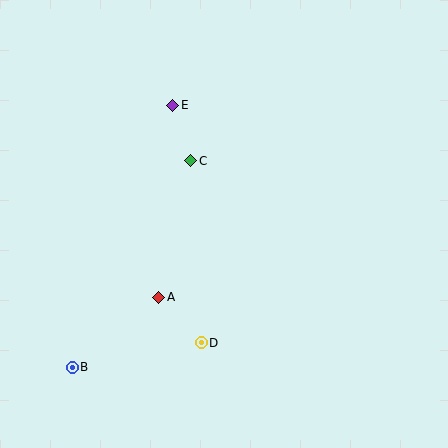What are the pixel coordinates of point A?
Point A is at (159, 297).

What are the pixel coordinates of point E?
Point E is at (173, 105).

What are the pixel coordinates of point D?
Point D is at (201, 343).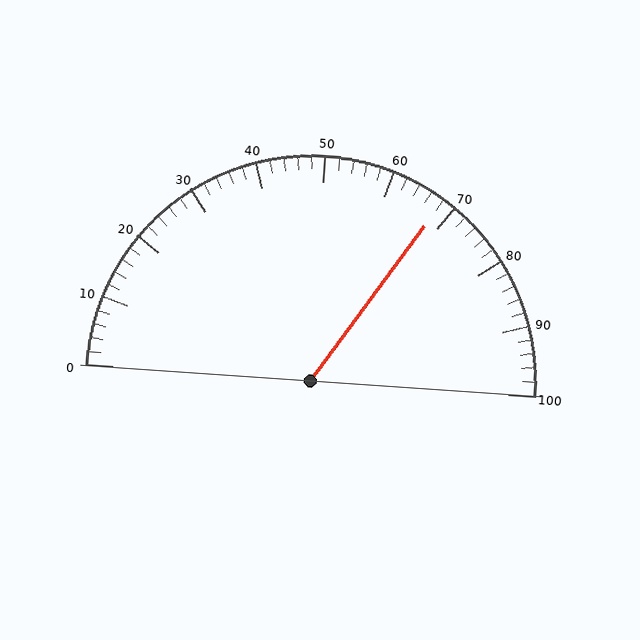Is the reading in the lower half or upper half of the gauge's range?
The reading is in the upper half of the range (0 to 100).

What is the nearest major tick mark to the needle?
The nearest major tick mark is 70.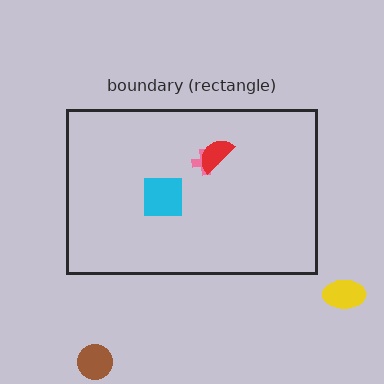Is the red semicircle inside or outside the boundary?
Inside.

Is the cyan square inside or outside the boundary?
Inside.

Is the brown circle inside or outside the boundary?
Outside.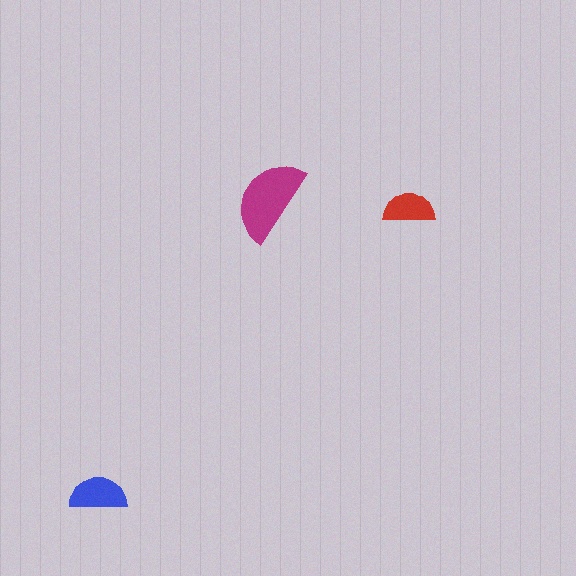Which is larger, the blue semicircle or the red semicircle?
The blue one.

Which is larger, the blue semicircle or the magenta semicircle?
The magenta one.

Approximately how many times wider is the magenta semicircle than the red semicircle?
About 1.5 times wider.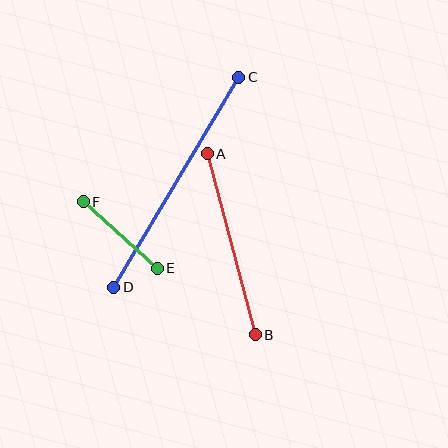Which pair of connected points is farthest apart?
Points C and D are farthest apart.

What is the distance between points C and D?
The distance is approximately 244 pixels.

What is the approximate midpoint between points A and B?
The midpoint is at approximately (231, 244) pixels.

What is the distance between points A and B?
The distance is approximately 187 pixels.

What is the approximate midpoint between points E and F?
The midpoint is at approximately (120, 235) pixels.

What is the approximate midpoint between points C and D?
The midpoint is at approximately (176, 182) pixels.